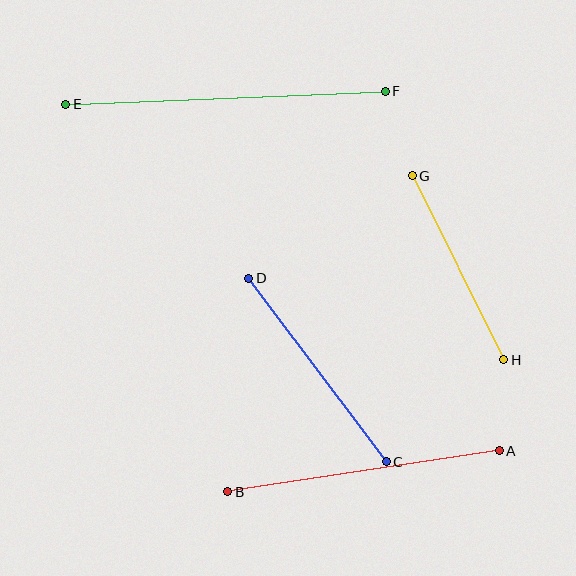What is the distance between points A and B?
The distance is approximately 274 pixels.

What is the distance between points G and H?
The distance is approximately 206 pixels.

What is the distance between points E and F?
The distance is approximately 320 pixels.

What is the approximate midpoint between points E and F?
The midpoint is at approximately (225, 98) pixels.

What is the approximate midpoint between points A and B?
The midpoint is at approximately (363, 471) pixels.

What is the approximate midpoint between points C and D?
The midpoint is at approximately (317, 370) pixels.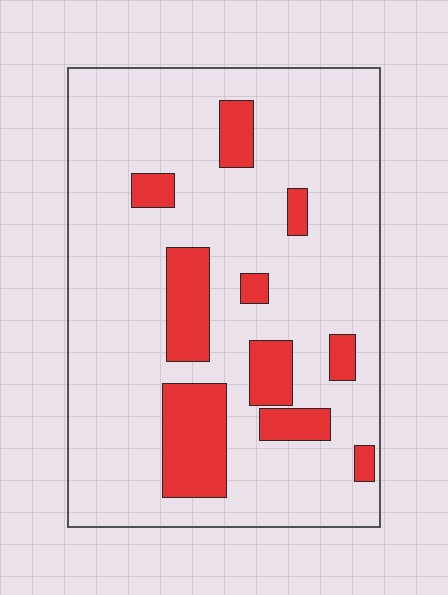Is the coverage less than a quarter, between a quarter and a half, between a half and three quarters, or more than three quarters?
Less than a quarter.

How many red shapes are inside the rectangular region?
10.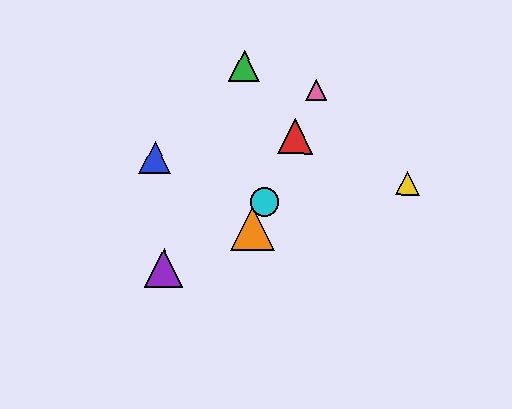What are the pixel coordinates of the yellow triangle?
The yellow triangle is at (408, 183).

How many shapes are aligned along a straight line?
4 shapes (the red triangle, the orange triangle, the cyan circle, the pink triangle) are aligned along a straight line.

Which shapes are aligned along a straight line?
The red triangle, the orange triangle, the cyan circle, the pink triangle are aligned along a straight line.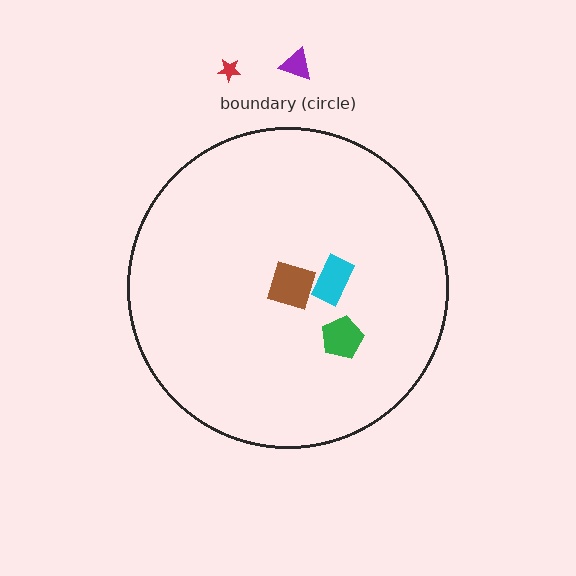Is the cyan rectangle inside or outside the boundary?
Inside.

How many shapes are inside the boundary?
3 inside, 2 outside.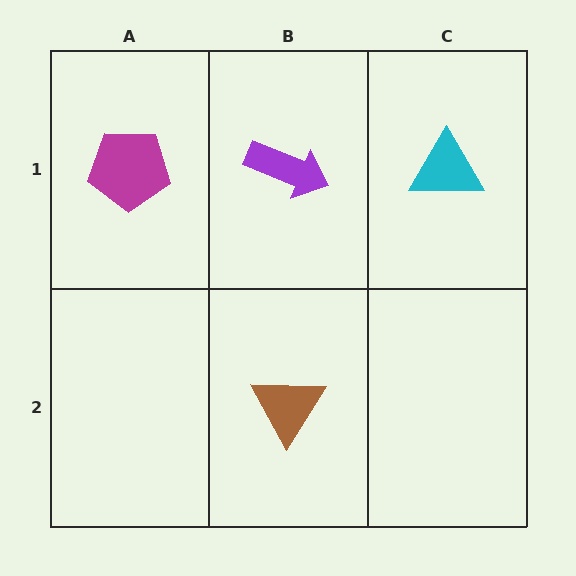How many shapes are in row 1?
3 shapes.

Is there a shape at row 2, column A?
No, that cell is empty.